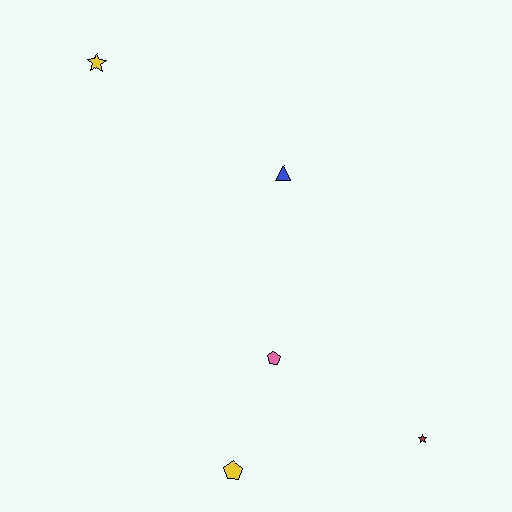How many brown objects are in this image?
There are no brown objects.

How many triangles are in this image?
There is 1 triangle.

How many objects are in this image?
There are 5 objects.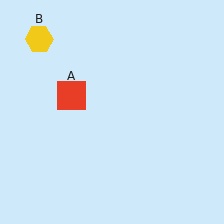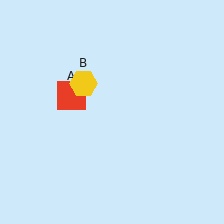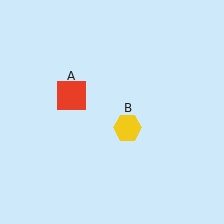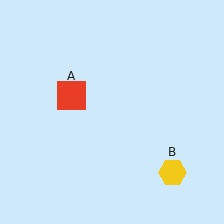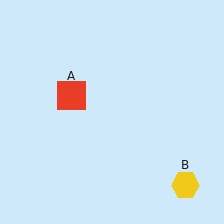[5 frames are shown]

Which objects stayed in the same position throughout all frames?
Red square (object A) remained stationary.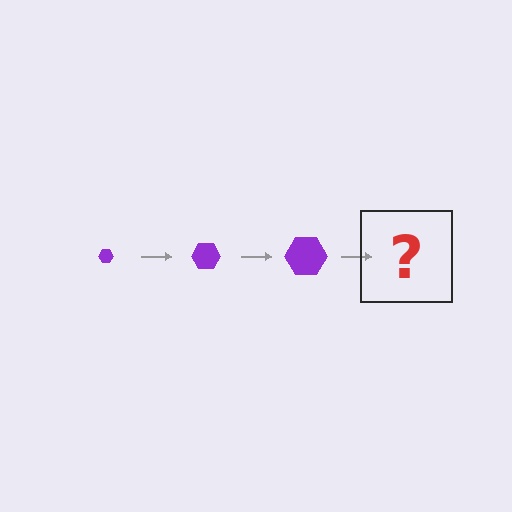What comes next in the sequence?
The next element should be a purple hexagon, larger than the previous one.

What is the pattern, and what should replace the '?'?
The pattern is that the hexagon gets progressively larger each step. The '?' should be a purple hexagon, larger than the previous one.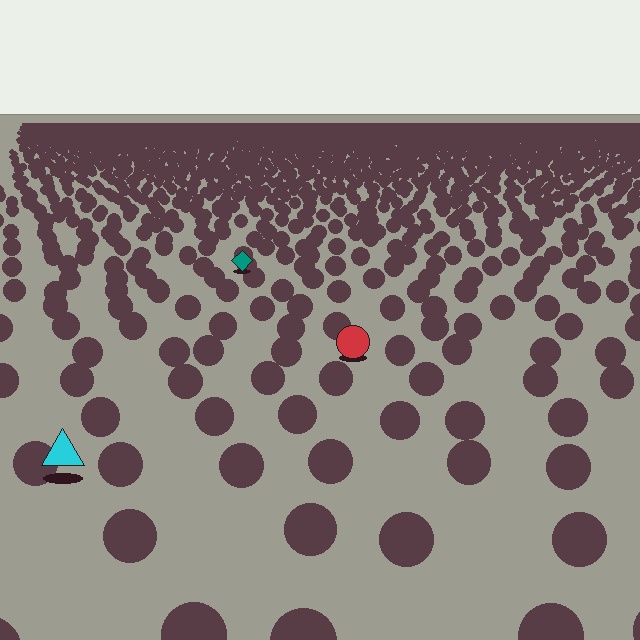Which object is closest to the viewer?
The cyan triangle is closest. The texture marks near it are larger and more spread out.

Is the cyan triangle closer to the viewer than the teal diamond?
Yes. The cyan triangle is closer — you can tell from the texture gradient: the ground texture is coarser near it.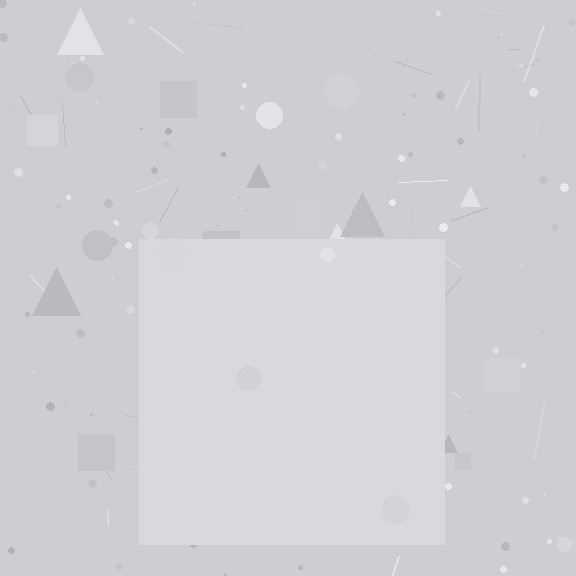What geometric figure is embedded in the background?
A square is embedded in the background.